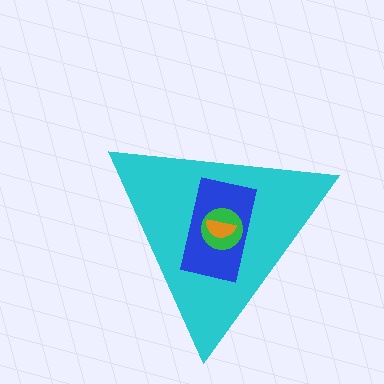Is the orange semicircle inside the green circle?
Yes.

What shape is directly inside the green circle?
The orange semicircle.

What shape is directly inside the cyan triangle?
The blue rectangle.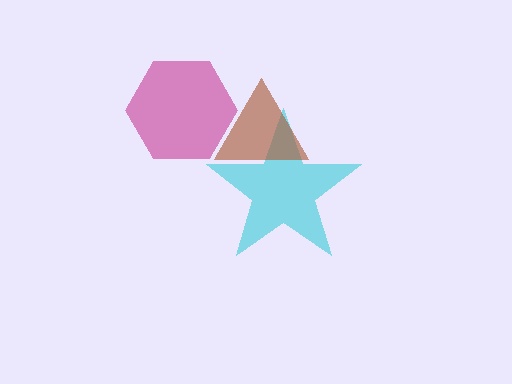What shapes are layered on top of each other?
The layered shapes are: a cyan star, a brown triangle, a magenta hexagon.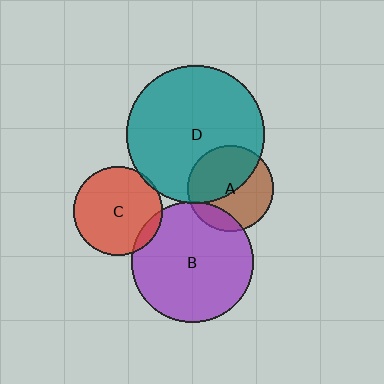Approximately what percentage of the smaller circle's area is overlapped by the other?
Approximately 5%.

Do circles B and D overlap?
Yes.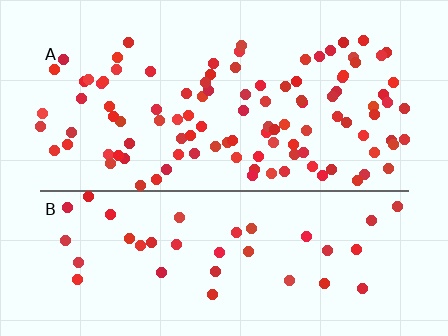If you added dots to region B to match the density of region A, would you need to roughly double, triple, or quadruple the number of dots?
Approximately triple.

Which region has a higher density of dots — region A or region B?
A (the top).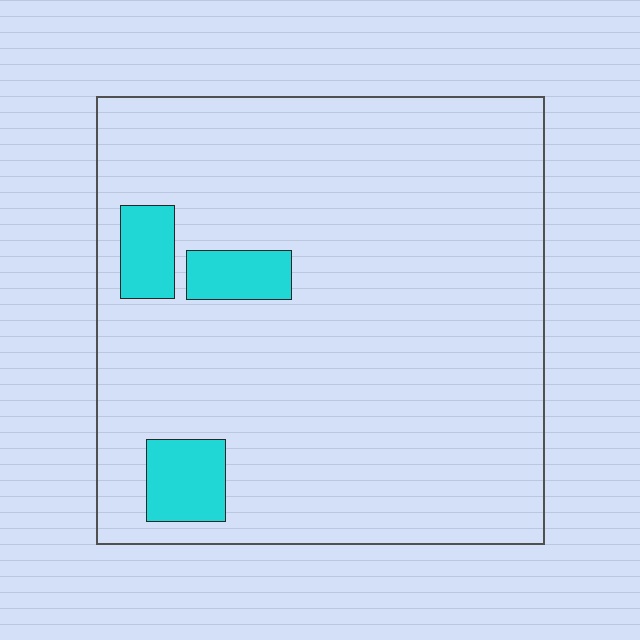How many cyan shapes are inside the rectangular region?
3.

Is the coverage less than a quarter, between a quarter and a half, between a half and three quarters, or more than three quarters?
Less than a quarter.